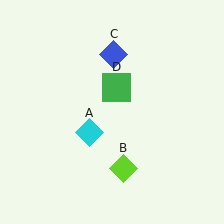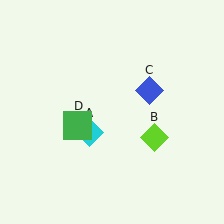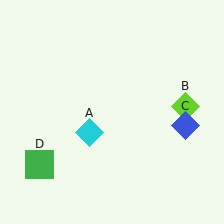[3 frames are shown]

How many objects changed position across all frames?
3 objects changed position: lime diamond (object B), blue diamond (object C), green square (object D).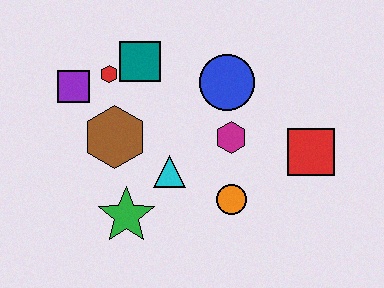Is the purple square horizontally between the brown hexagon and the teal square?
No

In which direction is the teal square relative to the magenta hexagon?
The teal square is to the left of the magenta hexagon.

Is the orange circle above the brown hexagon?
No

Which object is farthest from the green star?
The red square is farthest from the green star.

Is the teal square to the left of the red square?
Yes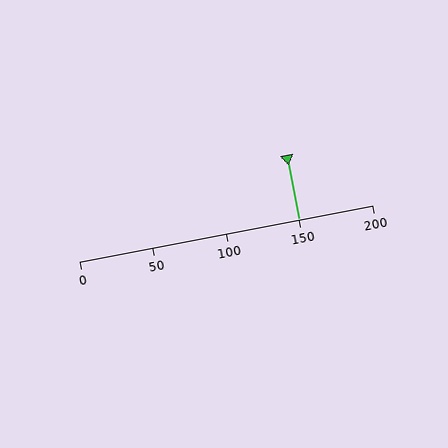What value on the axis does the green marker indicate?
The marker indicates approximately 150.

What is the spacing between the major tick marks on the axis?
The major ticks are spaced 50 apart.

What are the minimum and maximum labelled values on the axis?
The axis runs from 0 to 200.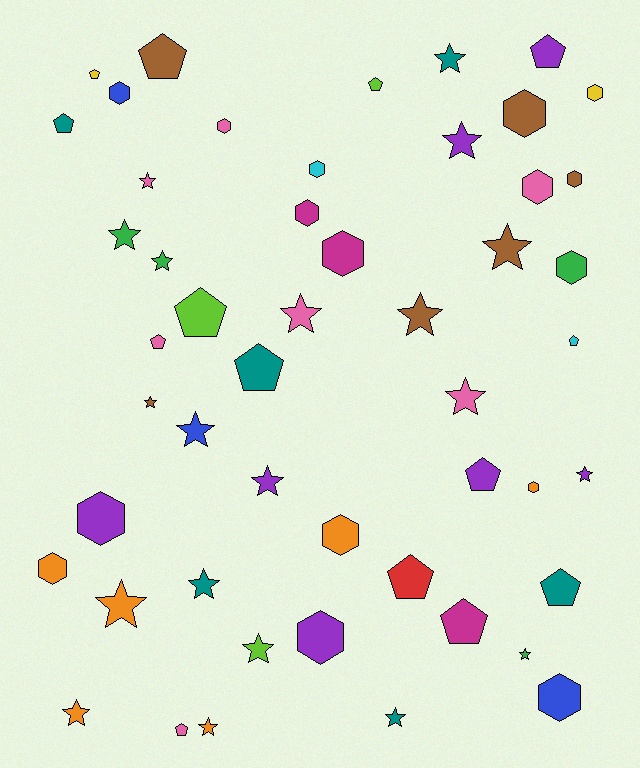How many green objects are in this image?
There are 4 green objects.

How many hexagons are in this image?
There are 16 hexagons.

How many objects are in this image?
There are 50 objects.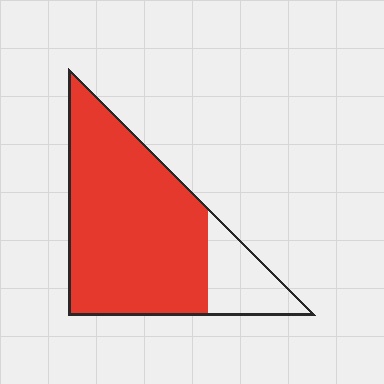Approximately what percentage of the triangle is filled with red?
Approximately 80%.